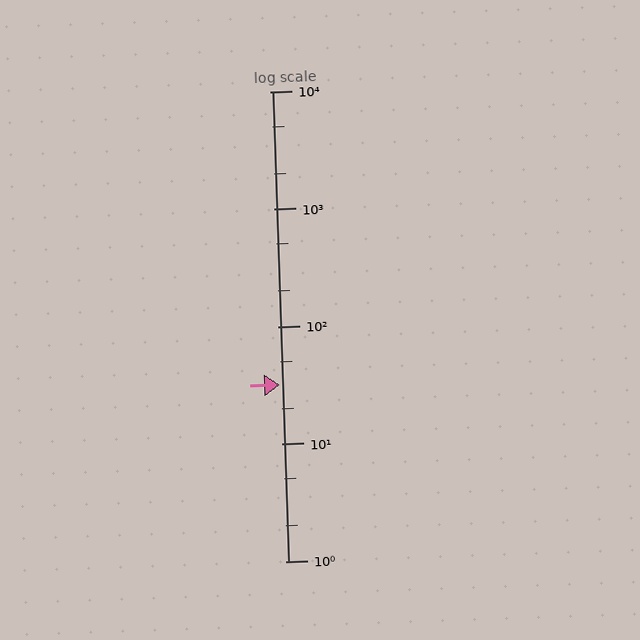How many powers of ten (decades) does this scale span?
The scale spans 4 decades, from 1 to 10000.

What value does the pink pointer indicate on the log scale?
The pointer indicates approximately 32.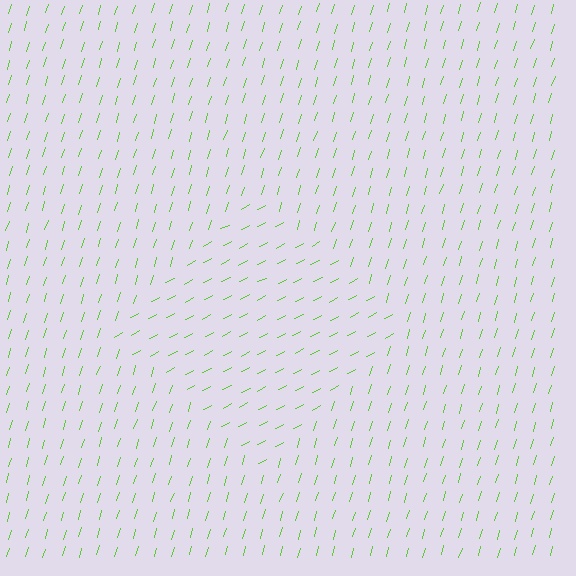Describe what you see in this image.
The image is filled with small lime line segments. A diamond region in the image has lines oriented differently from the surrounding lines, creating a visible texture boundary.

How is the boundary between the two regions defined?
The boundary is defined purely by a change in line orientation (approximately 45 degrees difference). All lines are the same color and thickness.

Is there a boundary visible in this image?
Yes, there is a texture boundary formed by a change in line orientation.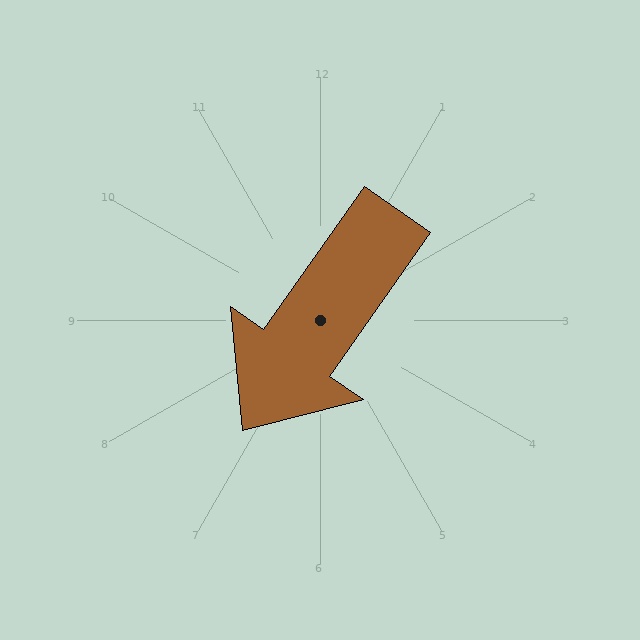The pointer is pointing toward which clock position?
Roughly 7 o'clock.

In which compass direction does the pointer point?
Southwest.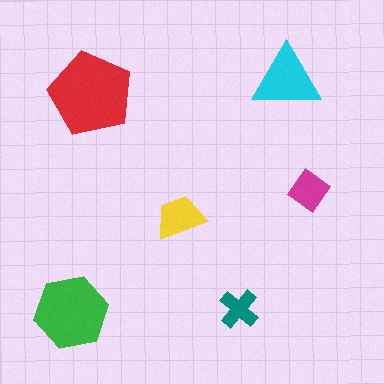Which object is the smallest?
The teal cross.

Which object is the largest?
The red pentagon.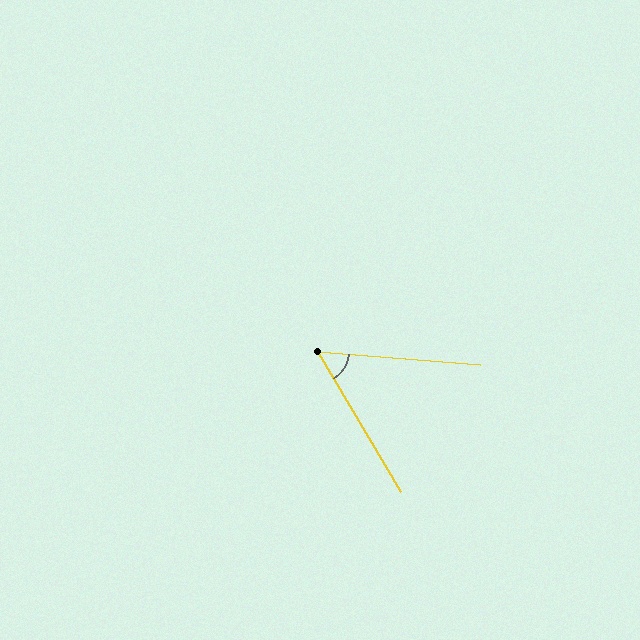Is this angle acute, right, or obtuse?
It is acute.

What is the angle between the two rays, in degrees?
Approximately 55 degrees.